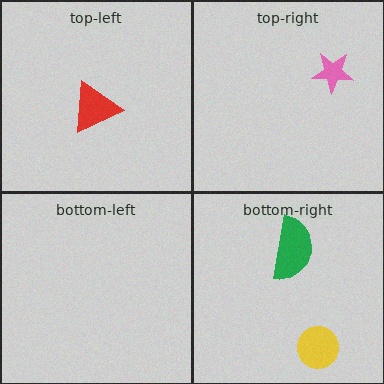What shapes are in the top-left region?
The red triangle.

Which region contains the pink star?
The top-right region.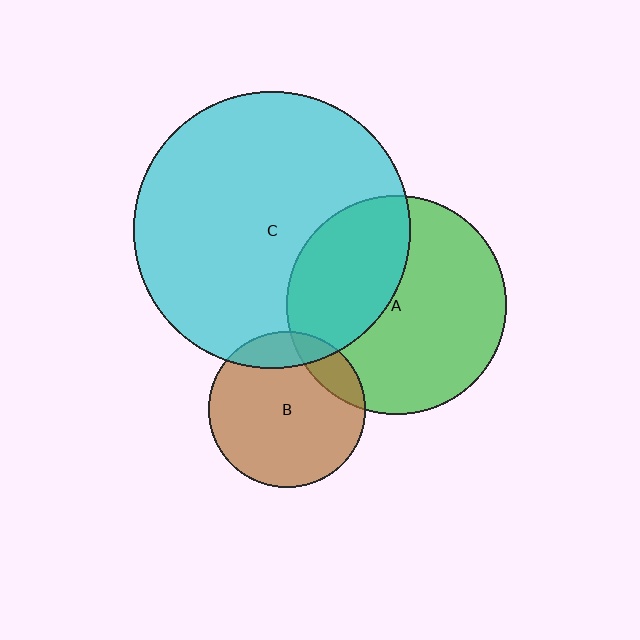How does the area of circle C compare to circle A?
Approximately 1.6 times.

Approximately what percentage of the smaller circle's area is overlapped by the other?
Approximately 15%.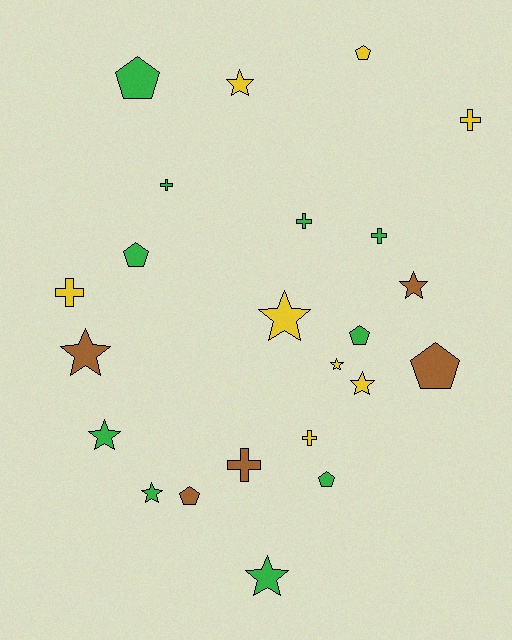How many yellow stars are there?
There are 4 yellow stars.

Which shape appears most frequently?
Star, with 9 objects.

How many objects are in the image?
There are 23 objects.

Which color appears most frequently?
Green, with 10 objects.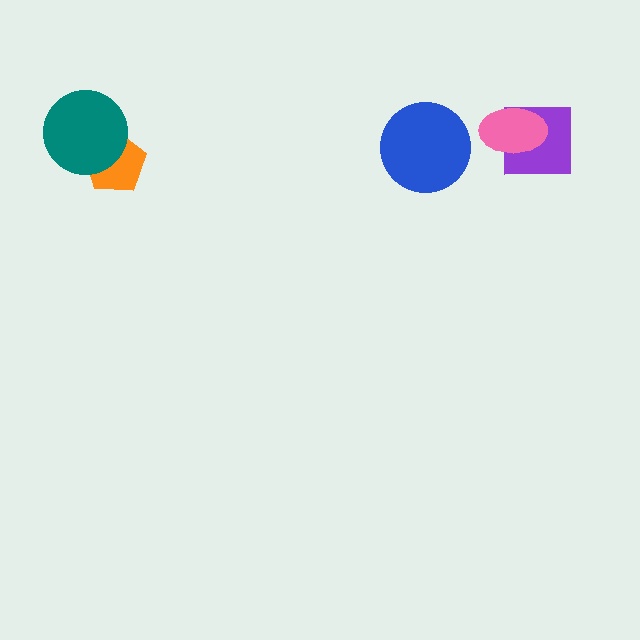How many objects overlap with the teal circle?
1 object overlaps with the teal circle.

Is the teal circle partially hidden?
No, no other shape covers it.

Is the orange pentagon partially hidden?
Yes, it is partially covered by another shape.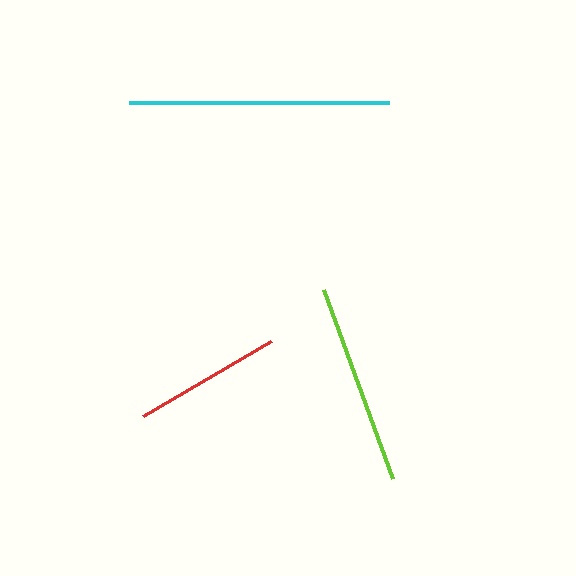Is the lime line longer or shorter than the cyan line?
The cyan line is longer than the lime line.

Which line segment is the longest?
The cyan line is the longest at approximately 260 pixels.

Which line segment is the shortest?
The red line is the shortest at approximately 149 pixels.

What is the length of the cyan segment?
The cyan segment is approximately 260 pixels long.